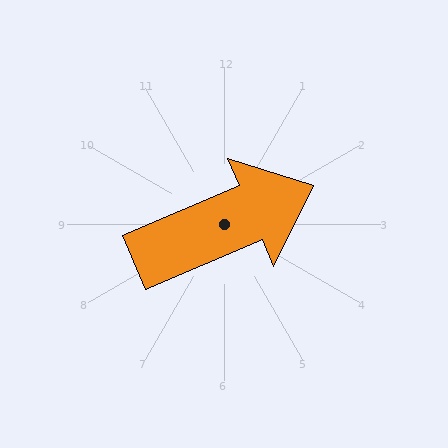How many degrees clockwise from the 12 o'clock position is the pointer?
Approximately 67 degrees.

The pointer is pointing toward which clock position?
Roughly 2 o'clock.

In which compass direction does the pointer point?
Northeast.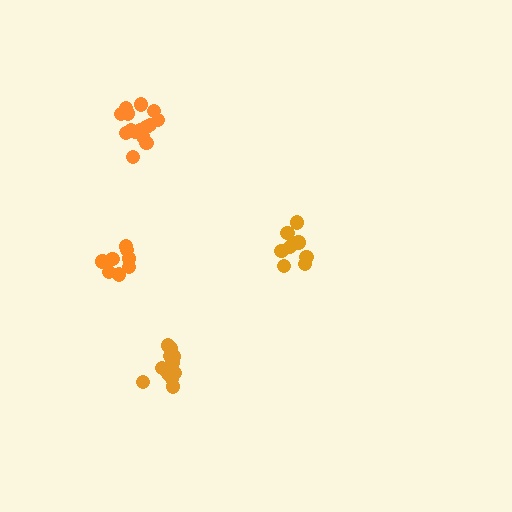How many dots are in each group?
Group 1: 9 dots, Group 2: 15 dots, Group 3: 9 dots, Group 4: 12 dots (45 total).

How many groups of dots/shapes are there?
There are 4 groups.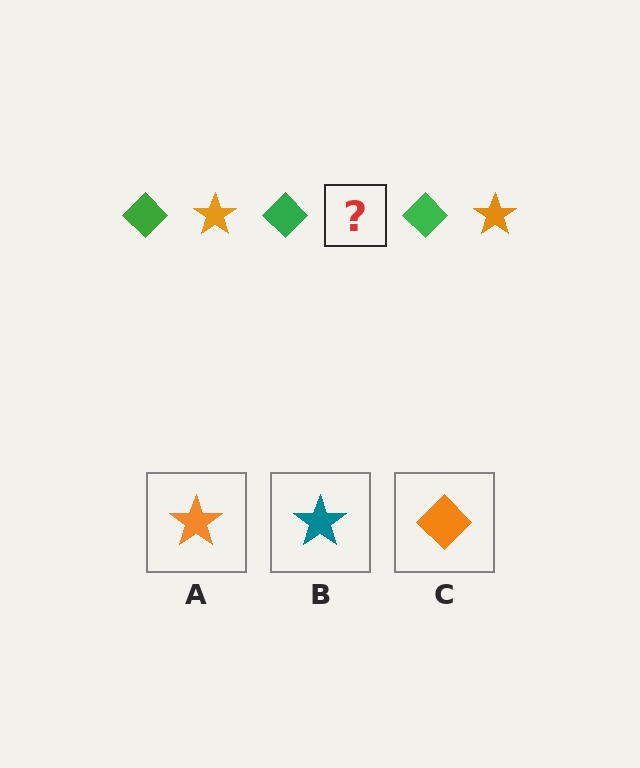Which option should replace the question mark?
Option A.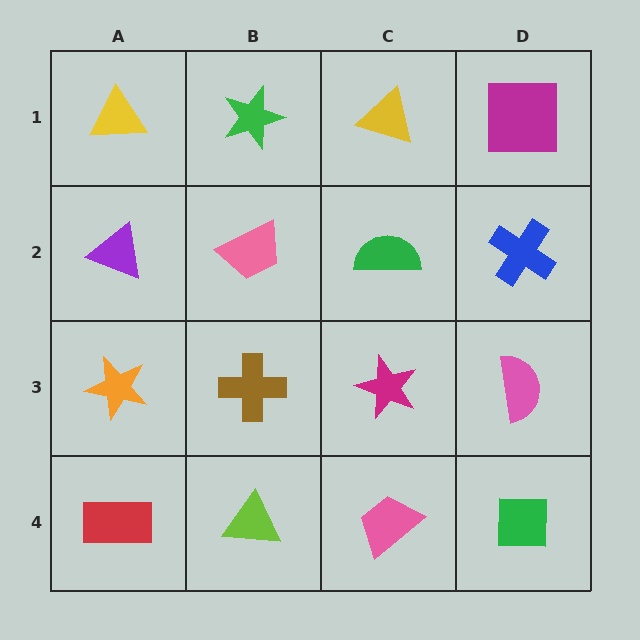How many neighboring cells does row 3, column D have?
3.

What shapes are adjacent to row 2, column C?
A yellow triangle (row 1, column C), a magenta star (row 3, column C), a pink trapezoid (row 2, column B), a blue cross (row 2, column D).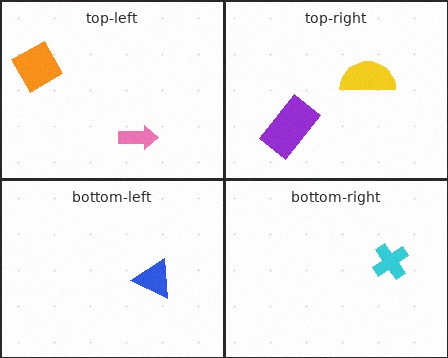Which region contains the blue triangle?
The bottom-left region.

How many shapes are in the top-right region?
2.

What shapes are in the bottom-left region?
The blue triangle.